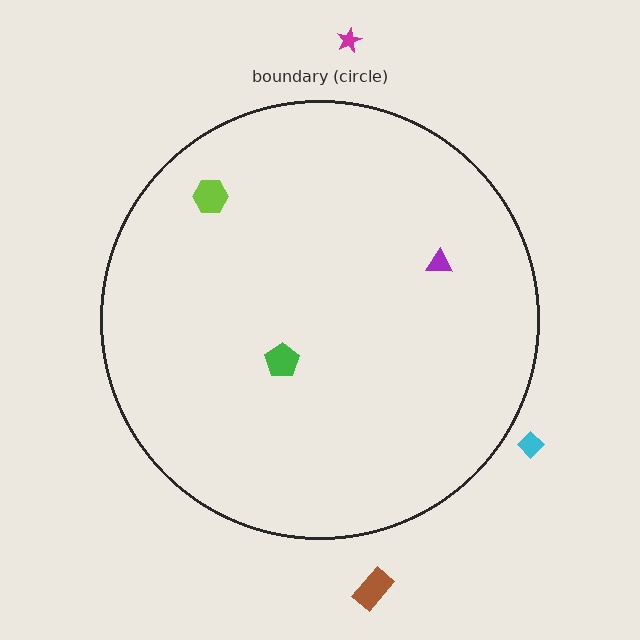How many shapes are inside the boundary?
3 inside, 3 outside.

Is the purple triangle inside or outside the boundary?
Inside.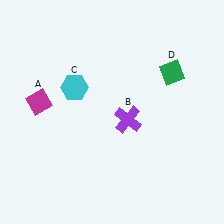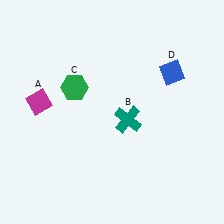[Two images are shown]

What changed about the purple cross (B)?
In Image 1, B is purple. In Image 2, it changed to teal.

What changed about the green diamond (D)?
In Image 1, D is green. In Image 2, it changed to blue.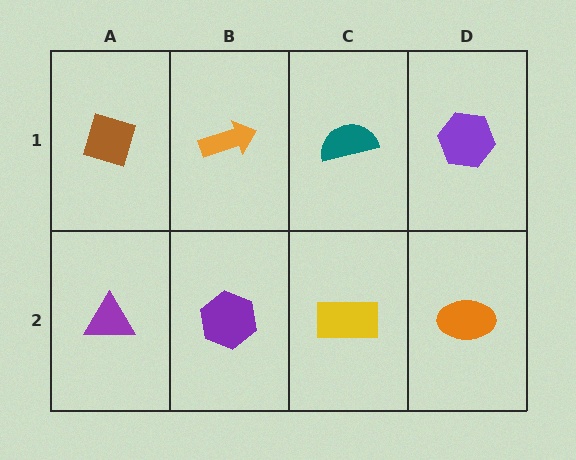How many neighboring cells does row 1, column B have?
3.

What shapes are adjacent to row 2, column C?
A teal semicircle (row 1, column C), a purple hexagon (row 2, column B), an orange ellipse (row 2, column D).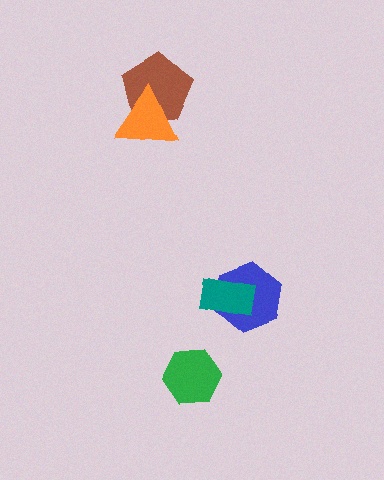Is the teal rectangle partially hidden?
No, no other shape covers it.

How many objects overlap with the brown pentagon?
1 object overlaps with the brown pentagon.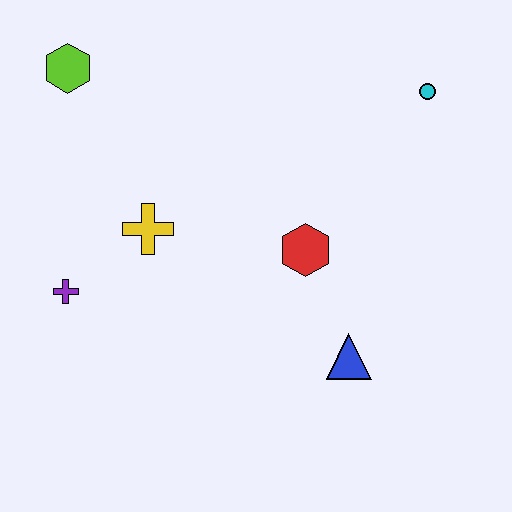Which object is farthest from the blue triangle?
The lime hexagon is farthest from the blue triangle.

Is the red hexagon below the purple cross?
No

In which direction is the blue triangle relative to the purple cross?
The blue triangle is to the right of the purple cross.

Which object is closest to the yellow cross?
The purple cross is closest to the yellow cross.